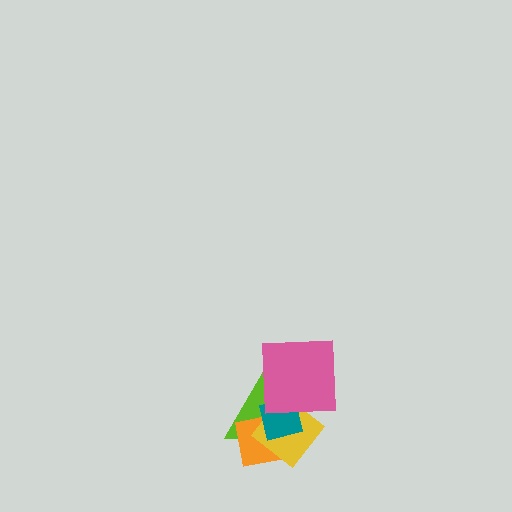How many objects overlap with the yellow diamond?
4 objects overlap with the yellow diamond.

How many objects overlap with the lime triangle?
4 objects overlap with the lime triangle.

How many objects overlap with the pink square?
3 objects overlap with the pink square.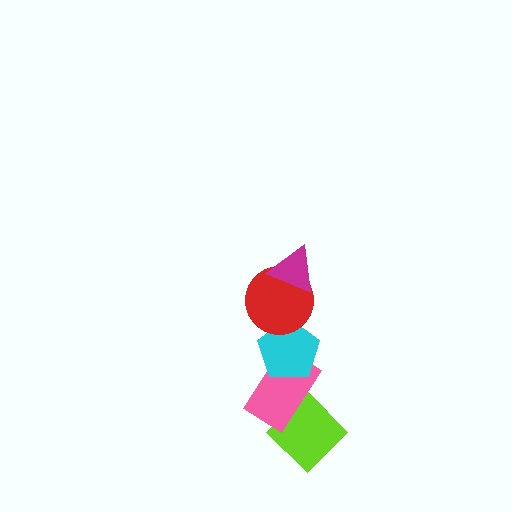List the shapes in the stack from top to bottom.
From top to bottom: the magenta triangle, the red circle, the cyan pentagon, the pink rectangle, the lime diamond.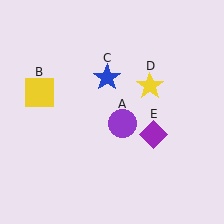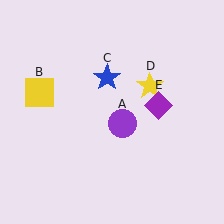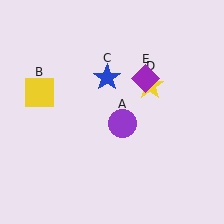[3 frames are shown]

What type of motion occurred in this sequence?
The purple diamond (object E) rotated counterclockwise around the center of the scene.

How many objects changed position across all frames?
1 object changed position: purple diamond (object E).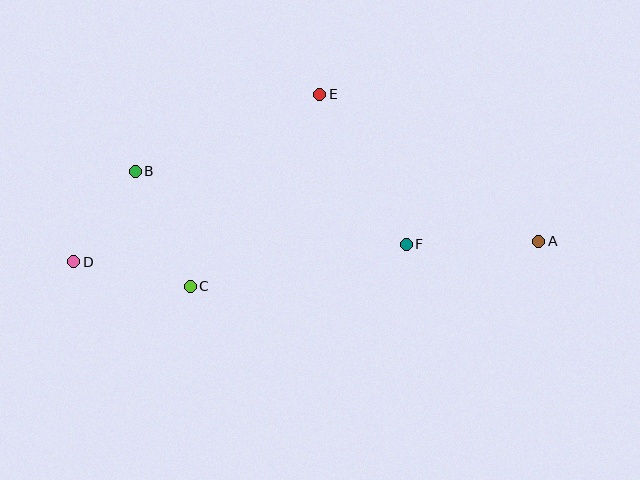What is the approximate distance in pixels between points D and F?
The distance between D and F is approximately 333 pixels.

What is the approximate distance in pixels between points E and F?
The distance between E and F is approximately 173 pixels.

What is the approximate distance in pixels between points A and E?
The distance between A and E is approximately 264 pixels.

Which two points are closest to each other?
Points B and D are closest to each other.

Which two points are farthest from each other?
Points A and D are farthest from each other.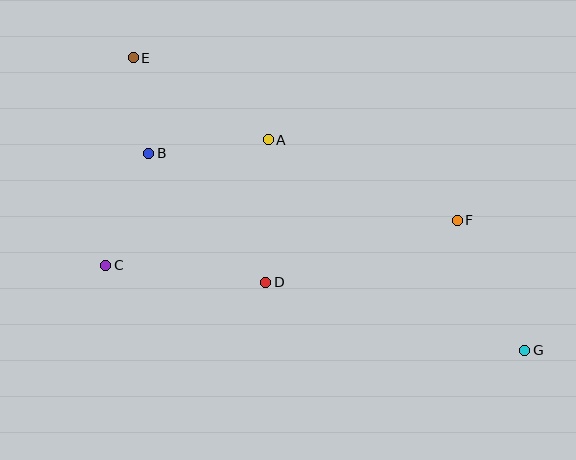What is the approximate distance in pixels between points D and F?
The distance between D and F is approximately 201 pixels.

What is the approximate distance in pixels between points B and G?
The distance between B and G is approximately 424 pixels.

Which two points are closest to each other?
Points B and E are closest to each other.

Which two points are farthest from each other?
Points E and G are farthest from each other.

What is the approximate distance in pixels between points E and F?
The distance between E and F is approximately 363 pixels.